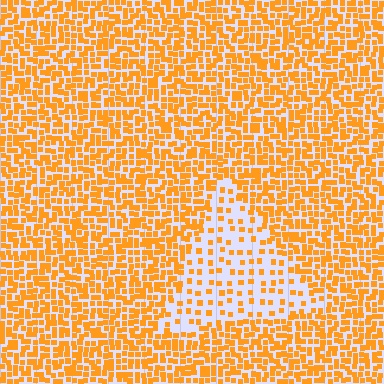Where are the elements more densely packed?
The elements are more densely packed outside the triangle boundary.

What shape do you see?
I see a triangle.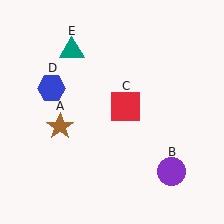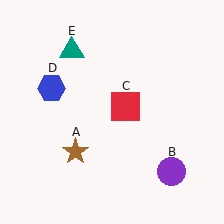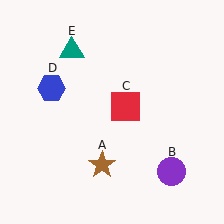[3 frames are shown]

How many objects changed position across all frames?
1 object changed position: brown star (object A).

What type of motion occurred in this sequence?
The brown star (object A) rotated counterclockwise around the center of the scene.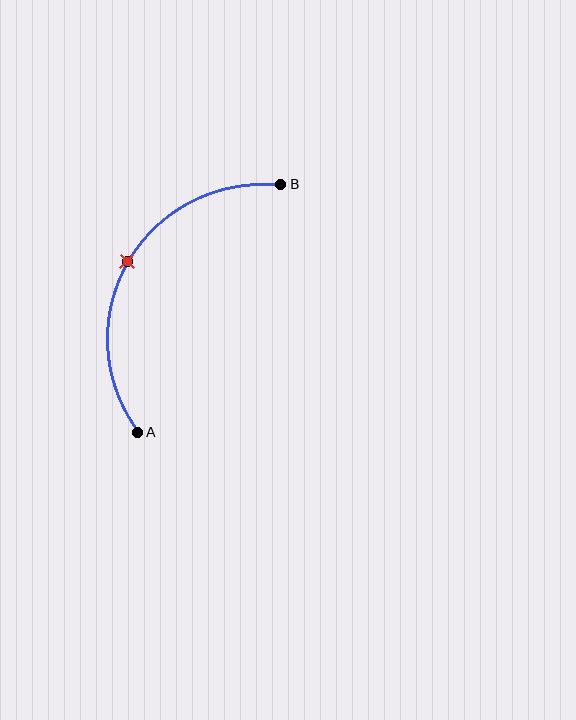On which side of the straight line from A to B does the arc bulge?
The arc bulges to the left of the straight line connecting A and B.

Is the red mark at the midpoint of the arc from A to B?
Yes. The red mark lies on the arc at equal arc-length from both A and B — it is the arc midpoint.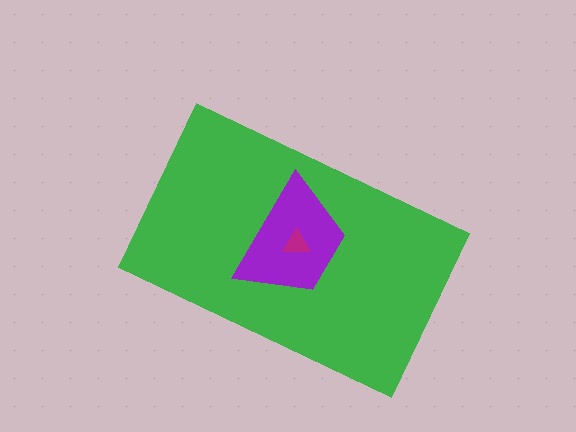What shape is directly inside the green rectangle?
The purple trapezoid.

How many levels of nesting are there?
3.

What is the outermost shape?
The green rectangle.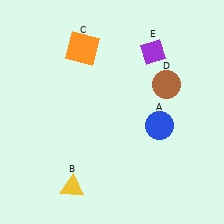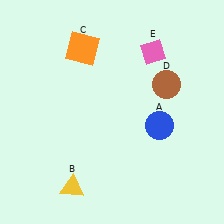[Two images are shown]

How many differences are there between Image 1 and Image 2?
There is 1 difference between the two images.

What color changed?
The diamond (E) changed from purple in Image 1 to pink in Image 2.